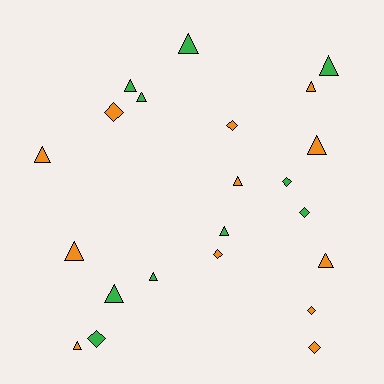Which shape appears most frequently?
Triangle, with 14 objects.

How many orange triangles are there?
There are 7 orange triangles.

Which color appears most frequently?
Orange, with 12 objects.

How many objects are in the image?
There are 22 objects.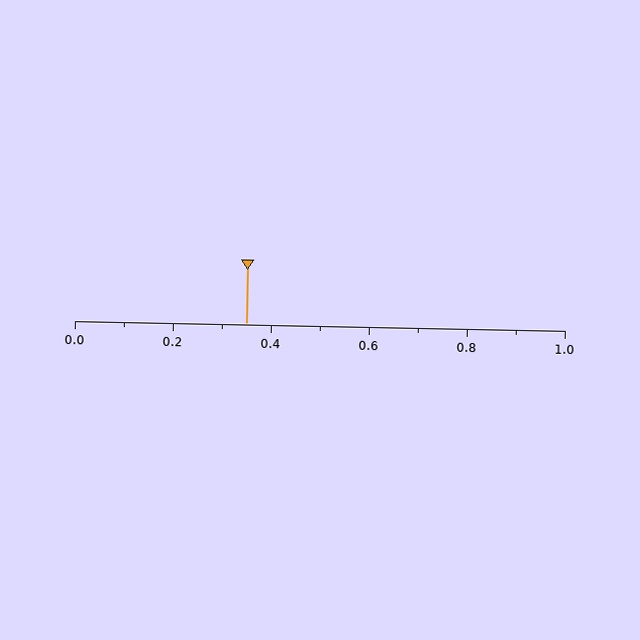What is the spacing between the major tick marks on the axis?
The major ticks are spaced 0.2 apart.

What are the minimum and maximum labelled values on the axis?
The axis runs from 0.0 to 1.0.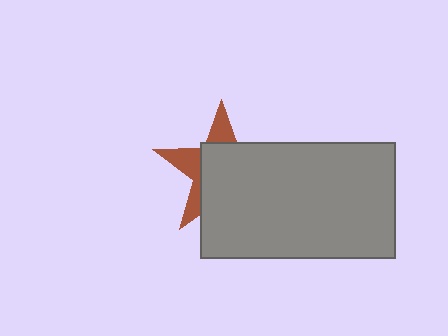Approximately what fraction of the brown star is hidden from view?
Roughly 67% of the brown star is hidden behind the gray rectangle.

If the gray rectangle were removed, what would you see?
You would see the complete brown star.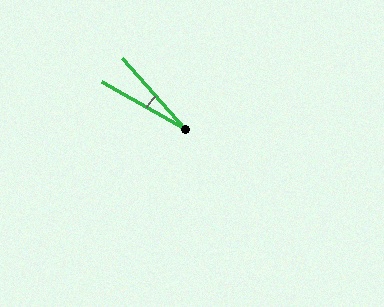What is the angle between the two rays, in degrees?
Approximately 19 degrees.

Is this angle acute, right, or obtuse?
It is acute.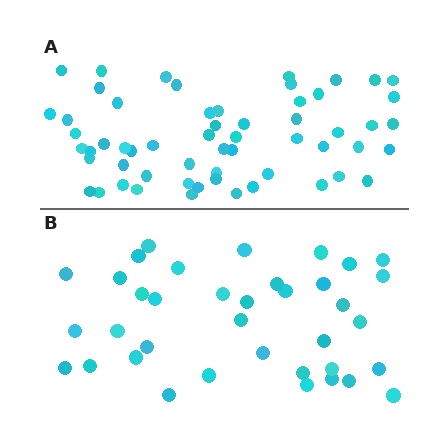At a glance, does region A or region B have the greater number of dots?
Region A (the top region) has more dots.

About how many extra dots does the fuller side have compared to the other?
Region A has approximately 20 more dots than region B.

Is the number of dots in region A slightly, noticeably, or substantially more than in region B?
Region A has substantially more. The ratio is roughly 1.6 to 1.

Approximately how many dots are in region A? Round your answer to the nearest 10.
About 60 dots. (The exact count is 58, which rounds to 60.)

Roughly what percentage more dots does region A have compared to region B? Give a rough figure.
About 55% more.